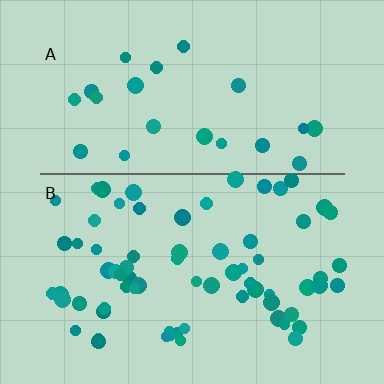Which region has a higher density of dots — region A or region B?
B (the bottom).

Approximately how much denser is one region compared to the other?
Approximately 3.1× — region B over region A.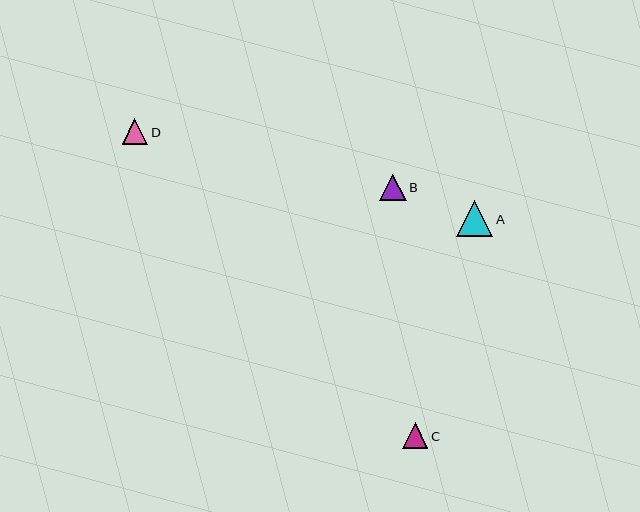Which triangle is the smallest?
Triangle C is the smallest with a size of approximately 26 pixels.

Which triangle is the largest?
Triangle A is the largest with a size of approximately 36 pixels.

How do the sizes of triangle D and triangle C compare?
Triangle D and triangle C are approximately the same size.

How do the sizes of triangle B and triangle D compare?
Triangle B and triangle D are approximately the same size.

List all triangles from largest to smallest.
From largest to smallest: A, B, D, C.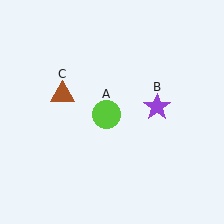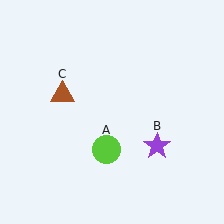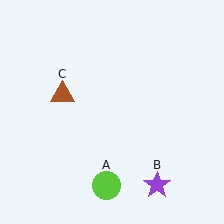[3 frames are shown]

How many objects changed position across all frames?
2 objects changed position: lime circle (object A), purple star (object B).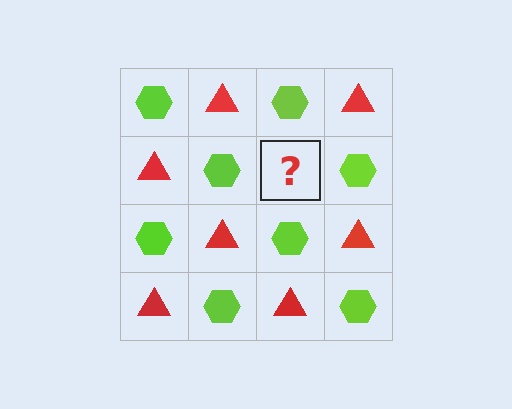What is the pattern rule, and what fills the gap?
The rule is that it alternates lime hexagon and red triangle in a checkerboard pattern. The gap should be filled with a red triangle.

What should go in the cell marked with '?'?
The missing cell should contain a red triangle.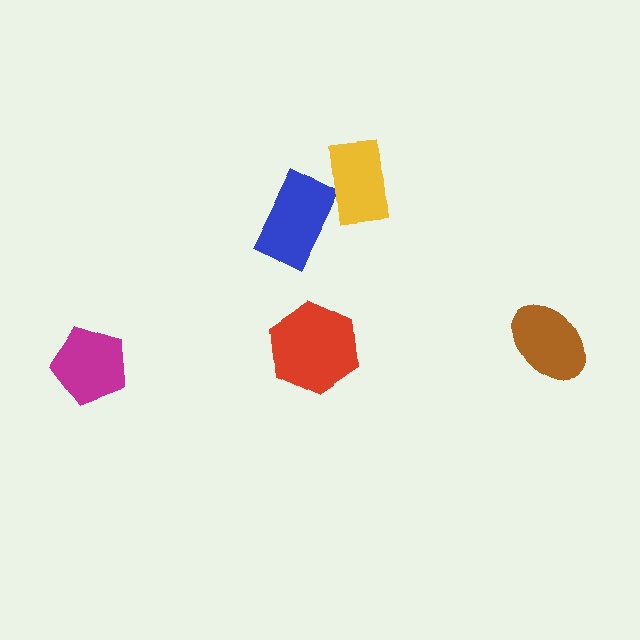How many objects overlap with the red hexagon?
0 objects overlap with the red hexagon.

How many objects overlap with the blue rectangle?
1 object overlaps with the blue rectangle.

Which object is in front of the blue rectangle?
The yellow rectangle is in front of the blue rectangle.